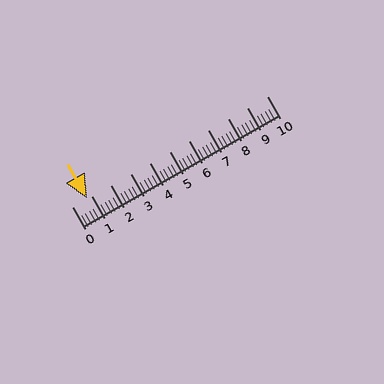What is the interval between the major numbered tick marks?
The major tick marks are spaced 1 units apart.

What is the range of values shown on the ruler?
The ruler shows values from 0 to 10.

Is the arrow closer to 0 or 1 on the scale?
The arrow is closer to 1.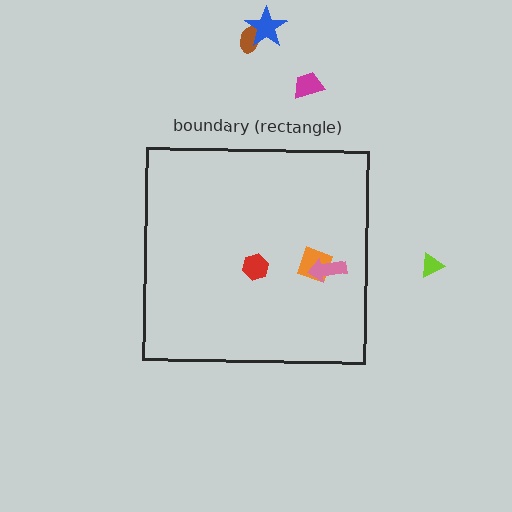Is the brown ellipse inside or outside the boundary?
Outside.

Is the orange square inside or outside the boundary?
Inside.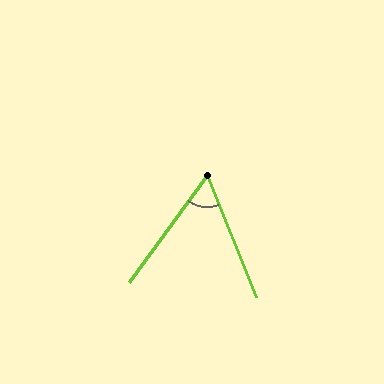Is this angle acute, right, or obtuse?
It is acute.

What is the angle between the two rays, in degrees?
Approximately 58 degrees.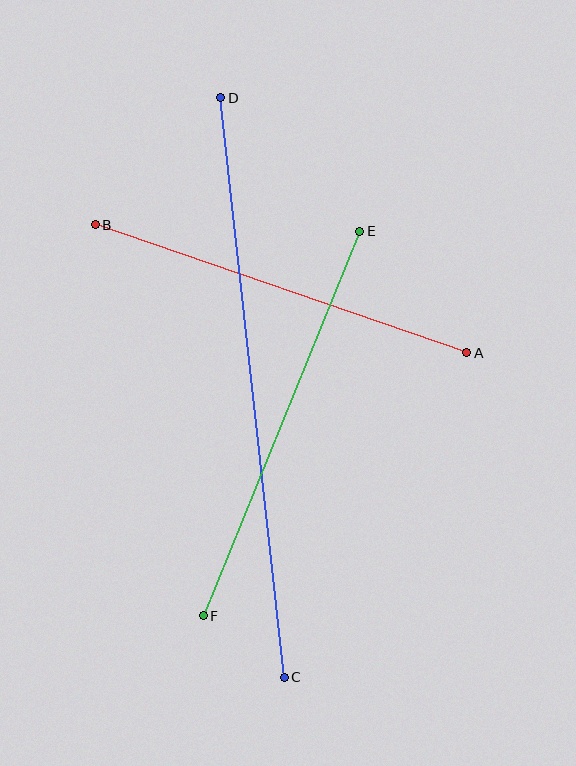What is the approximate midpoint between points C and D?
The midpoint is at approximately (252, 387) pixels.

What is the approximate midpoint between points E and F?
The midpoint is at approximately (281, 424) pixels.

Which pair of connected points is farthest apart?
Points C and D are farthest apart.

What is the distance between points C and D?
The distance is approximately 583 pixels.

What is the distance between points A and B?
The distance is approximately 393 pixels.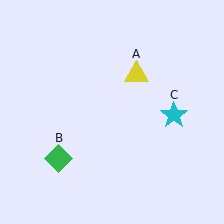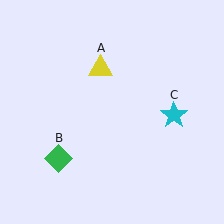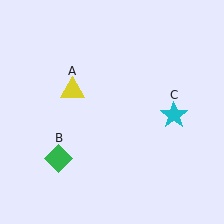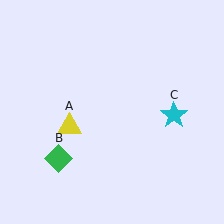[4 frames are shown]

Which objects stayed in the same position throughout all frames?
Green diamond (object B) and cyan star (object C) remained stationary.